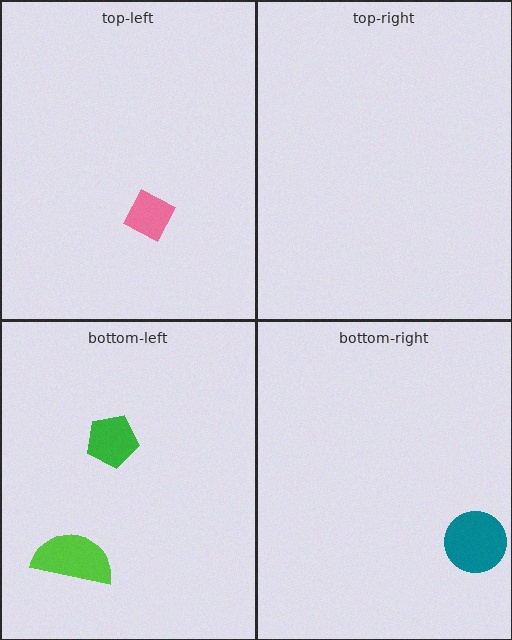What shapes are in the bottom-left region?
The lime semicircle, the green pentagon.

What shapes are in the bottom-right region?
The teal circle.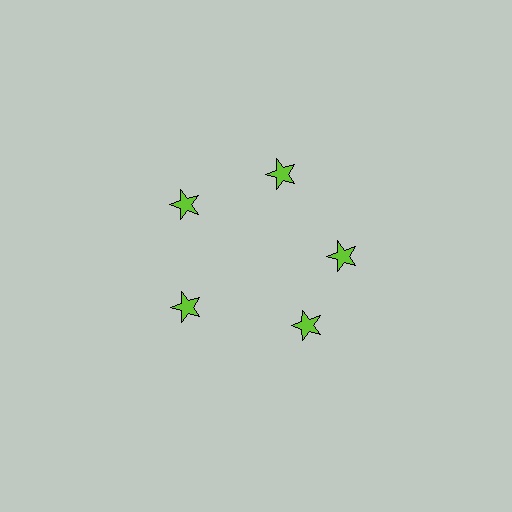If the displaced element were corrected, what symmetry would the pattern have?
It would have 5-fold rotational symmetry — the pattern would map onto itself every 72 degrees.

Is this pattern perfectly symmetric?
No. The 5 lime stars are arranged in a ring, but one element near the 5 o'clock position is rotated out of alignment along the ring, breaking the 5-fold rotational symmetry.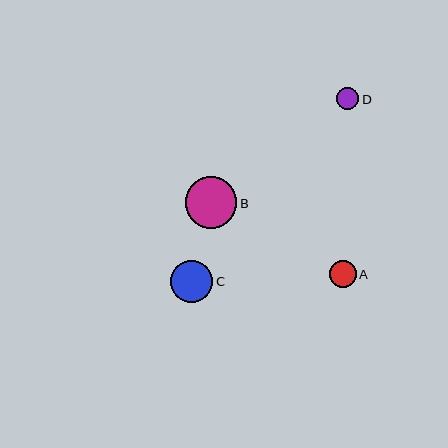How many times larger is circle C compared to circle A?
Circle C is approximately 1.6 times the size of circle A.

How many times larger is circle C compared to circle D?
Circle C is approximately 1.9 times the size of circle D.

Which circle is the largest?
Circle B is the largest with a size of approximately 51 pixels.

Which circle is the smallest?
Circle D is the smallest with a size of approximately 22 pixels.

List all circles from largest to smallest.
From largest to smallest: B, C, A, D.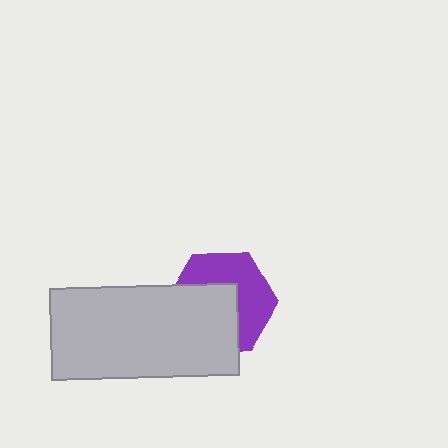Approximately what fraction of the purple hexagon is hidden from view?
Roughly 50% of the purple hexagon is hidden behind the light gray rectangle.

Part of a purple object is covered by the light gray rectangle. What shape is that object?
It is a hexagon.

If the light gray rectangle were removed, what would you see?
You would see the complete purple hexagon.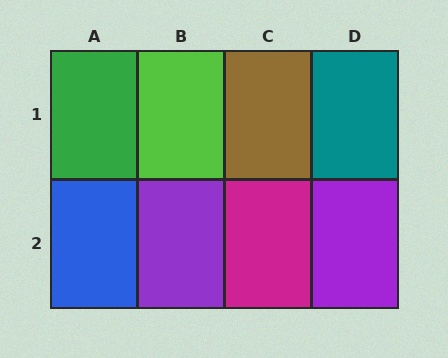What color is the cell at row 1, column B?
Lime.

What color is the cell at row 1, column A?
Green.